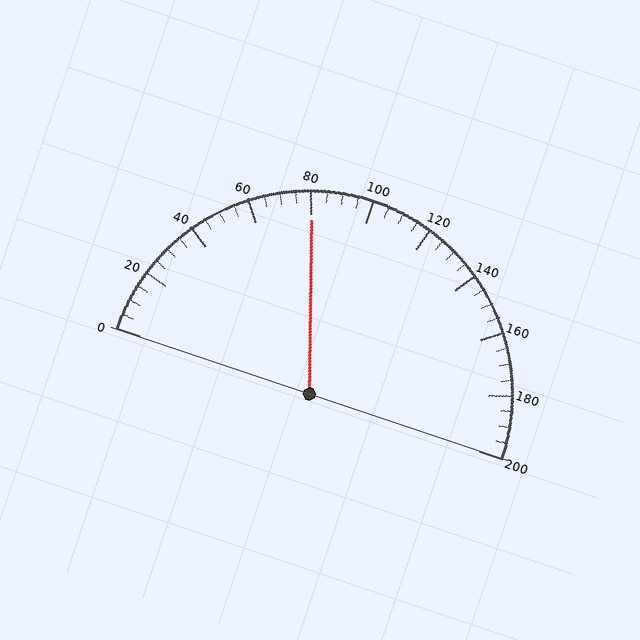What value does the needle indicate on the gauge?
The needle indicates approximately 80.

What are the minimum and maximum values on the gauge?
The gauge ranges from 0 to 200.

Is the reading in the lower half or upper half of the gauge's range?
The reading is in the lower half of the range (0 to 200).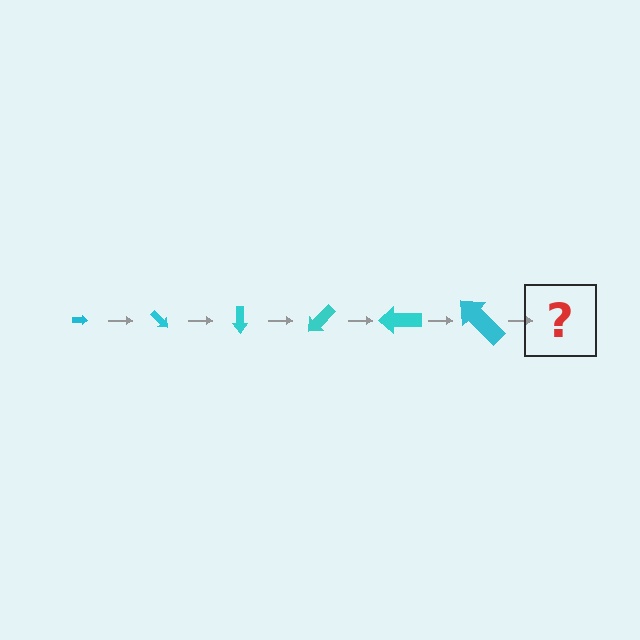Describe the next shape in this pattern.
It should be an arrow, larger than the previous one and rotated 270 degrees from the start.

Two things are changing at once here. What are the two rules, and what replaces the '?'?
The two rules are that the arrow grows larger each step and it rotates 45 degrees each step. The '?' should be an arrow, larger than the previous one and rotated 270 degrees from the start.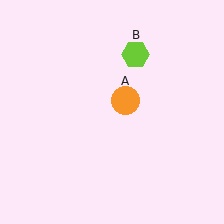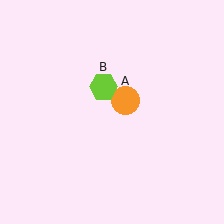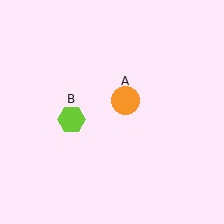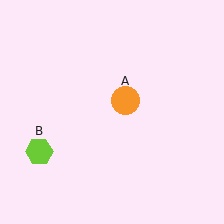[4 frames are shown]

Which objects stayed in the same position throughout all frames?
Orange circle (object A) remained stationary.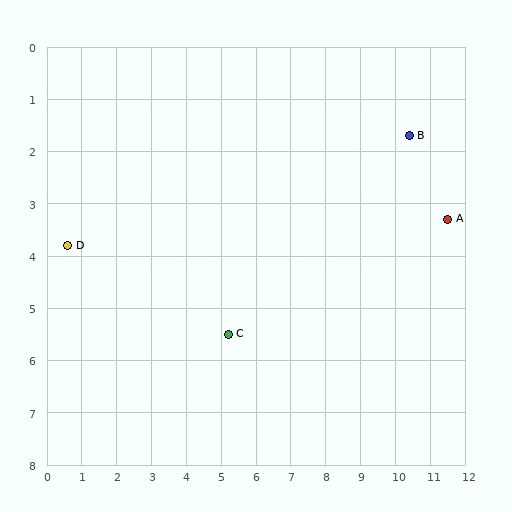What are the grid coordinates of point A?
Point A is at approximately (11.5, 3.3).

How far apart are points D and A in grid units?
Points D and A are about 10.9 grid units apart.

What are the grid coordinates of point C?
Point C is at approximately (5.2, 5.5).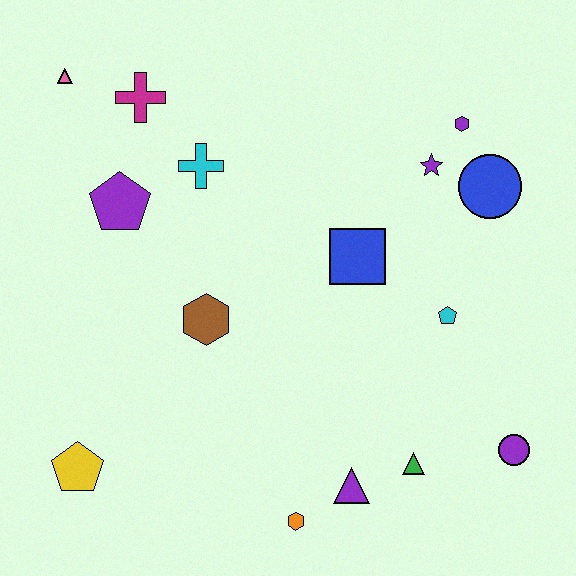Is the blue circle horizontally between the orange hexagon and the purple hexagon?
No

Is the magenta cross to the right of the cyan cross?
No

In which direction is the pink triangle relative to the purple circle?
The pink triangle is to the left of the purple circle.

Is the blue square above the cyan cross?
No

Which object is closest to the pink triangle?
The magenta cross is closest to the pink triangle.